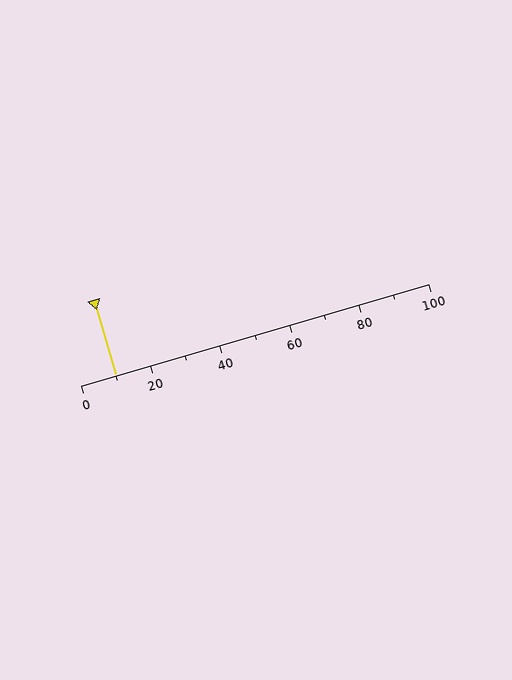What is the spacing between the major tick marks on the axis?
The major ticks are spaced 20 apart.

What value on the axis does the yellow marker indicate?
The marker indicates approximately 10.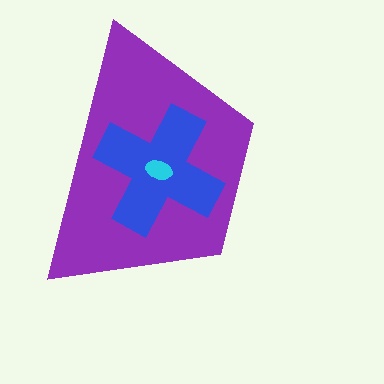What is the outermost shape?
The purple trapezoid.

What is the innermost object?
The cyan ellipse.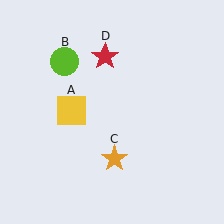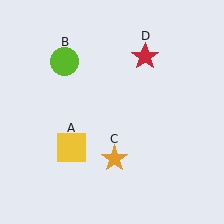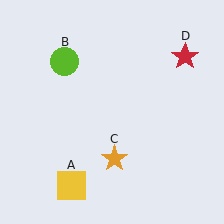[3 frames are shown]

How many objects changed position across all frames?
2 objects changed position: yellow square (object A), red star (object D).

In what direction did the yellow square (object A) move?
The yellow square (object A) moved down.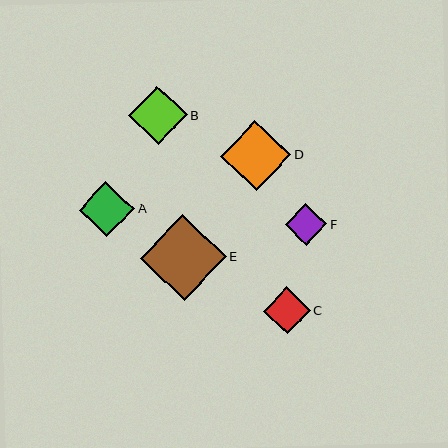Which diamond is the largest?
Diamond E is the largest with a size of approximately 86 pixels.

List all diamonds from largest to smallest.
From largest to smallest: E, D, B, A, C, F.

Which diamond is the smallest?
Diamond F is the smallest with a size of approximately 42 pixels.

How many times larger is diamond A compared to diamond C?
Diamond A is approximately 1.2 times the size of diamond C.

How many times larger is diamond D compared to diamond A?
Diamond D is approximately 1.3 times the size of diamond A.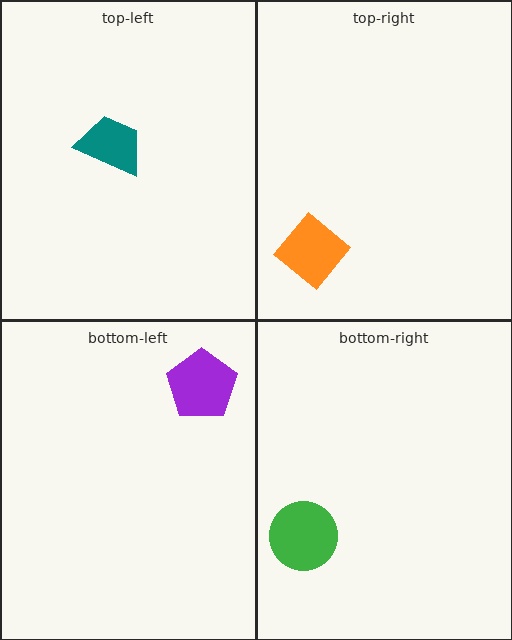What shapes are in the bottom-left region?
The purple pentagon.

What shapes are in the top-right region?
The orange diamond.